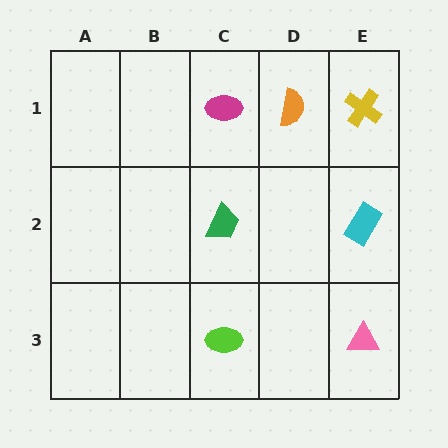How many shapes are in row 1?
3 shapes.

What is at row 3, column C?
A lime ellipse.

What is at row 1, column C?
A magenta ellipse.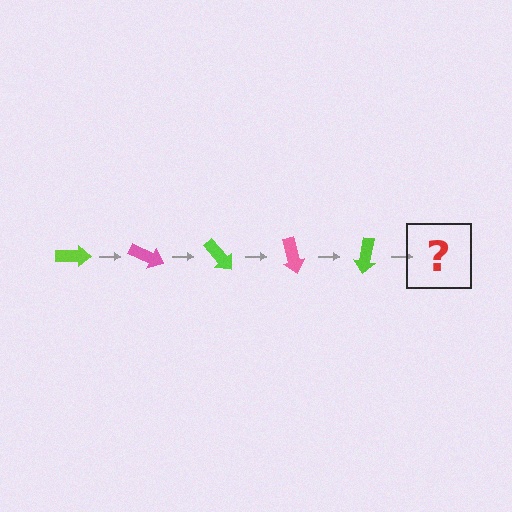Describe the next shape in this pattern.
It should be a pink arrow, rotated 125 degrees from the start.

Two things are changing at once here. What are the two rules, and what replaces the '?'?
The two rules are that it rotates 25 degrees each step and the color cycles through lime and pink. The '?' should be a pink arrow, rotated 125 degrees from the start.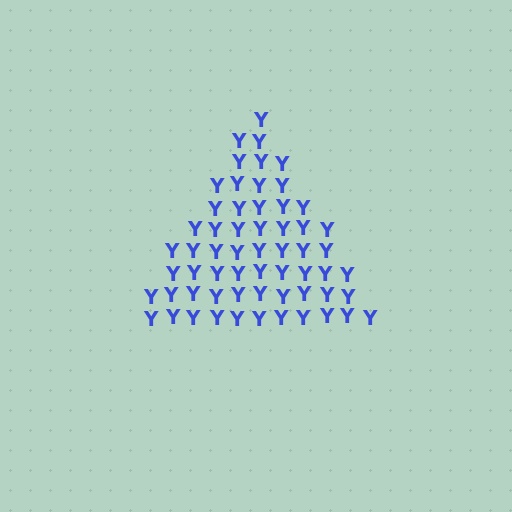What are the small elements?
The small elements are letter Y's.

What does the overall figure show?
The overall figure shows a triangle.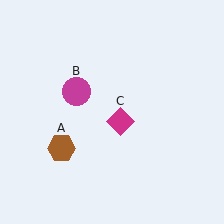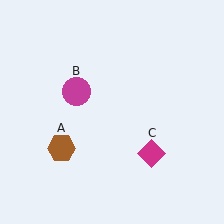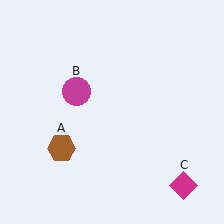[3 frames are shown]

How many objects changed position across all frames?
1 object changed position: magenta diamond (object C).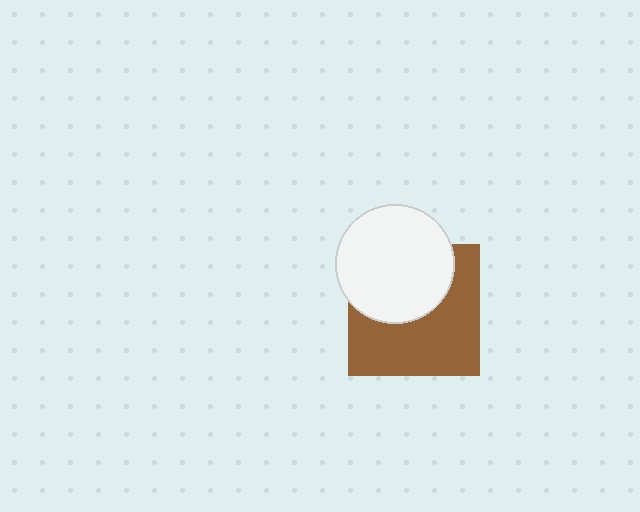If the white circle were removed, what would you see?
You would see the complete brown square.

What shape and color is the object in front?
The object in front is a white circle.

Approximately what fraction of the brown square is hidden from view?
Roughly 43% of the brown square is hidden behind the white circle.